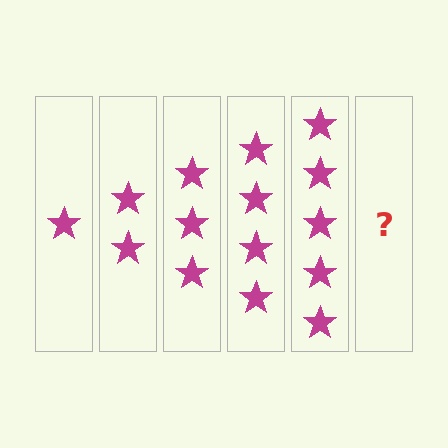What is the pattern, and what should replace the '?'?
The pattern is that each step adds one more star. The '?' should be 6 stars.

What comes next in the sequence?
The next element should be 6 stars.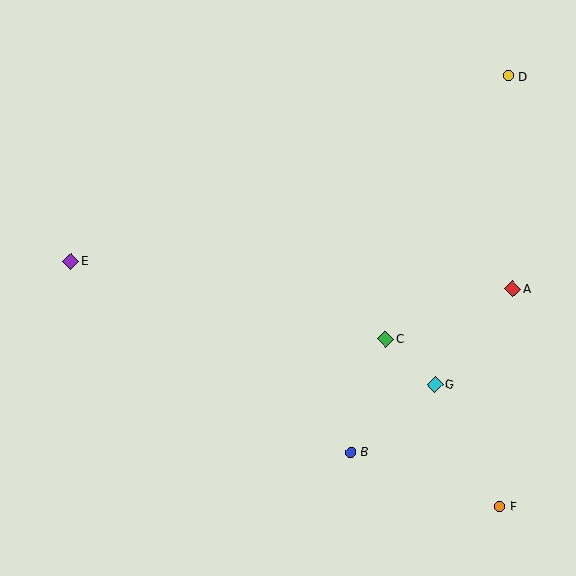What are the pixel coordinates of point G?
Point G is at (435, 384).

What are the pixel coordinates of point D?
Point D is at (509, 76).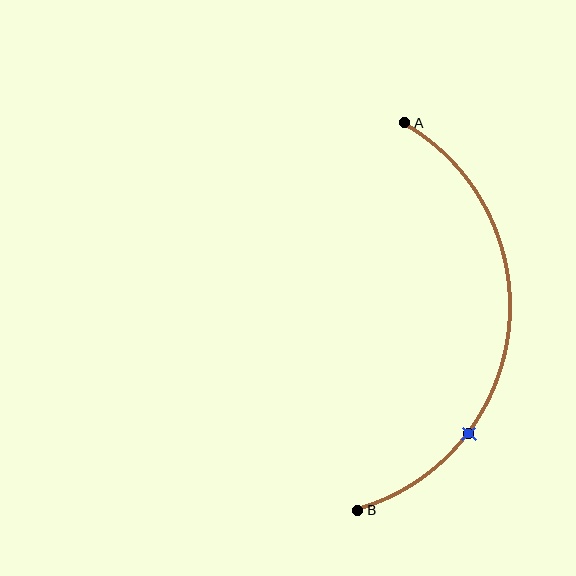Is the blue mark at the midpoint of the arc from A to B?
No. The blue mark lies on the arc but is closer to endpoint B. The arc midpoint would be at the point on the curve equidistant along the arc from both A and B.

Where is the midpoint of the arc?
The arc midpoint is the point on the curve farthest from the straight line joining A and B. It sits to the right of that line.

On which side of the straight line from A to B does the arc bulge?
The arc bulges to the right of the straight line connecting A and B.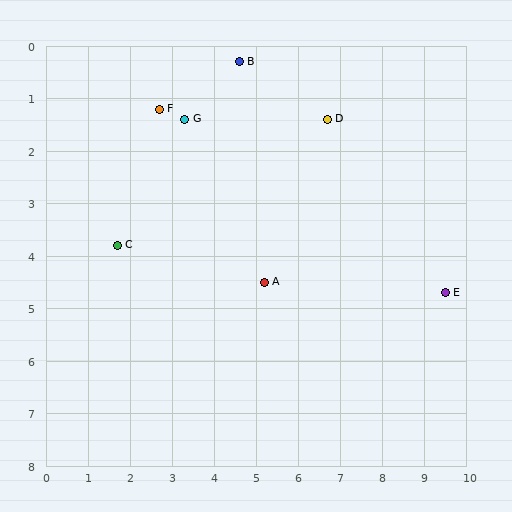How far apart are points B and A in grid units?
Points B and A are about 4.2 grid units apart.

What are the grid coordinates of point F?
Point F is at approximately (2.7, 1.2).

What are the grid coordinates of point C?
Point C is at approximately (1.7, 3.8).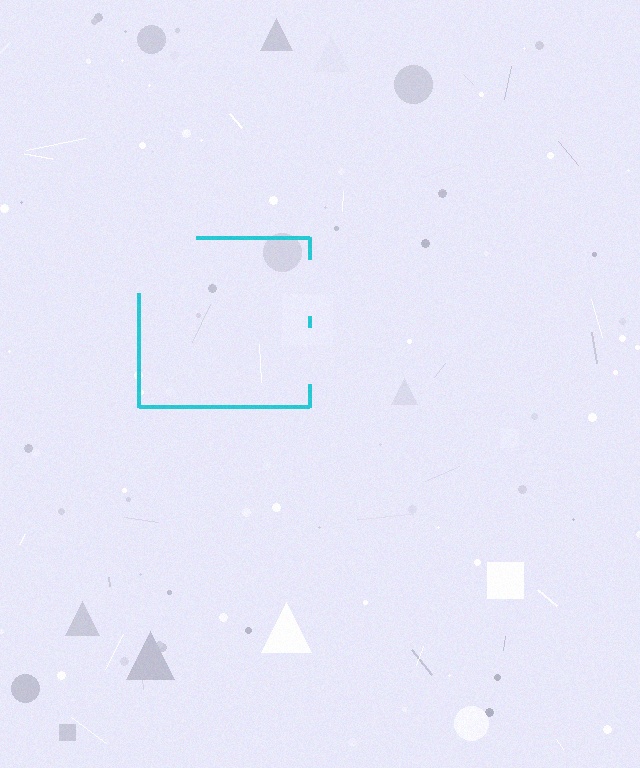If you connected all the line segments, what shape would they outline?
They would outline a square.